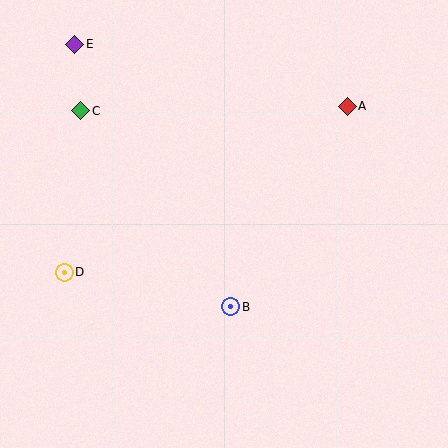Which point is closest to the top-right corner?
Point A is closest to the top-right corner.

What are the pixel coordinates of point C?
Point C is at (81, 111).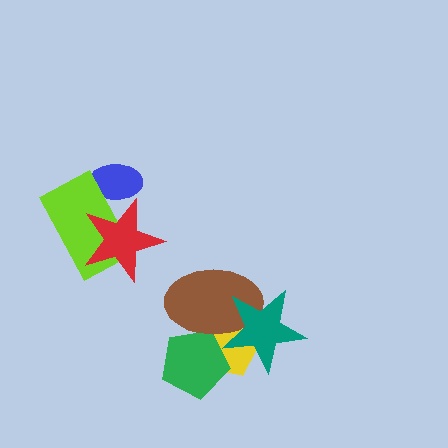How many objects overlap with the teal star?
2 objects overlap with the teal star.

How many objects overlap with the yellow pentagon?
3 objects overlap with the yellow pentagon.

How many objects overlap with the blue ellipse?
2 objects overlap with the blue ellipse.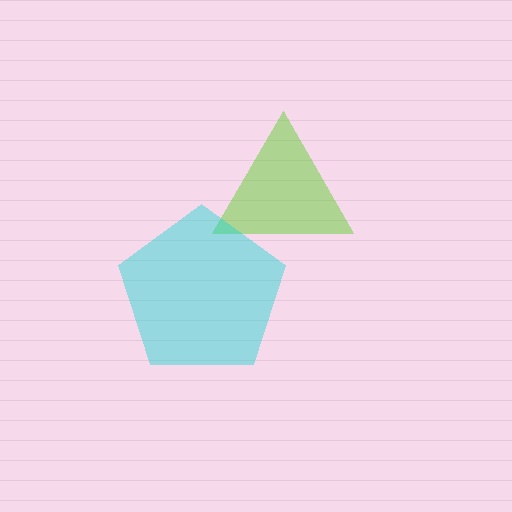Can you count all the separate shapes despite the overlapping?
Yes, there are 2 separate shapes.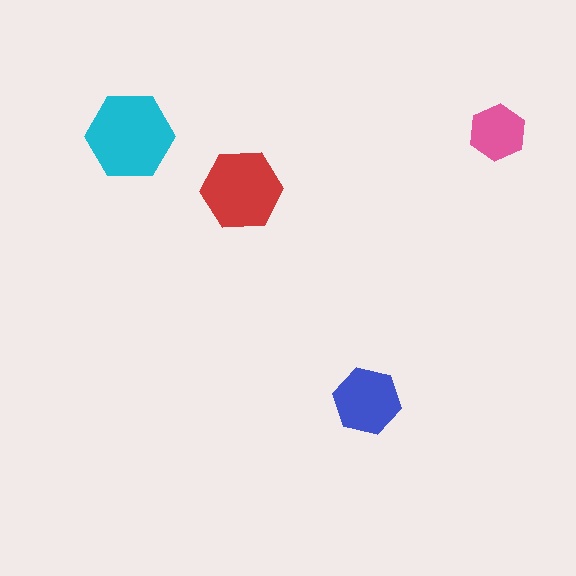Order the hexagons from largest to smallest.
the cyan one, the red one, the blue one, the pink one.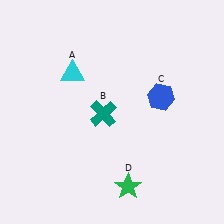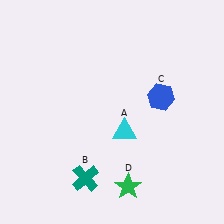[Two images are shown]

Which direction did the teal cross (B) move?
The teal cross (B) moved down.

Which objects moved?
The objects that moved are: the cyan triangle (A), the teal cross (B).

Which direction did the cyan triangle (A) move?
The cyan triangle (A) moved down.